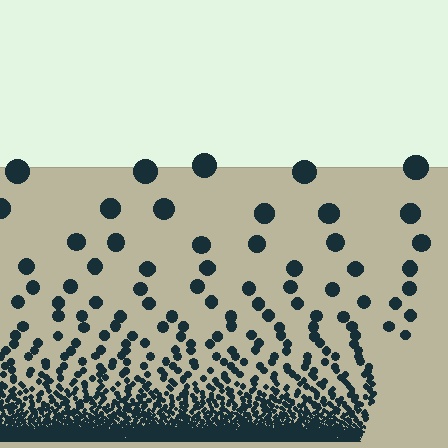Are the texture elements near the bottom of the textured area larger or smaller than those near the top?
Smaller. The gradient is inverted — elements near the bottom are smaller and denser.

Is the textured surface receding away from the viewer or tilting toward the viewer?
The surface appears to tilt toward the viewer. Texture elements get larger and sparser toward the top.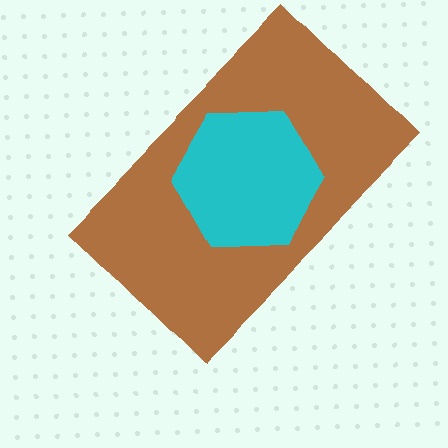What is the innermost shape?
The cyan hexagon.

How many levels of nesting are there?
2.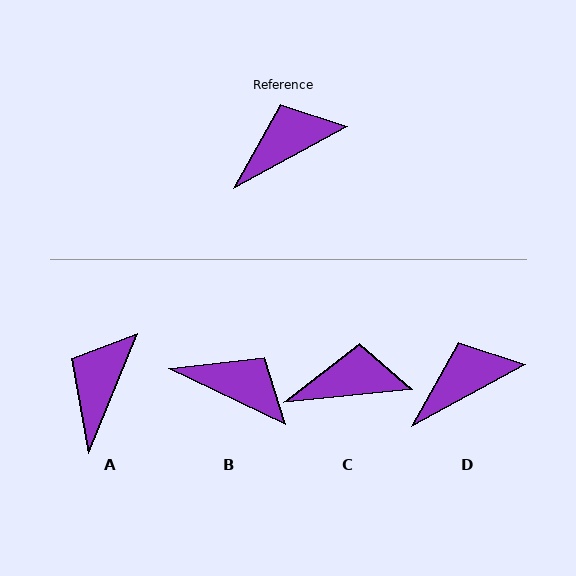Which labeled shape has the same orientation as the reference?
D.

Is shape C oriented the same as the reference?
No, it is off by about 23 degrees.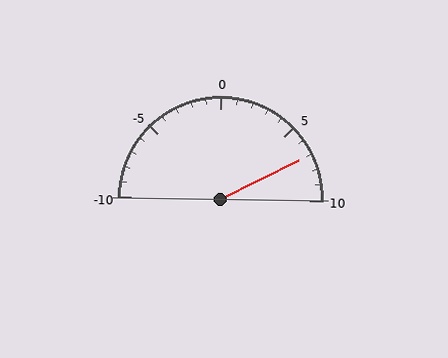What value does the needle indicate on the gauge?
The needle indicates approximately 7.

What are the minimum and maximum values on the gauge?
The gauge ranges from -10 to 10.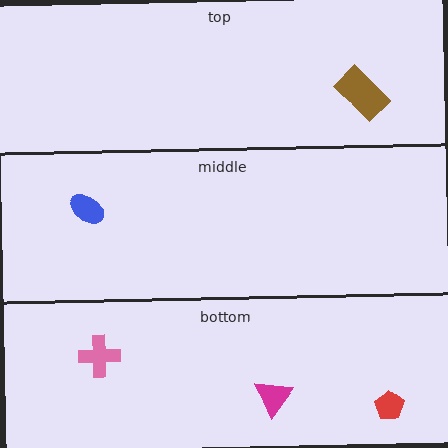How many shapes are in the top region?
1.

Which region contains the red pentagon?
The bottom region.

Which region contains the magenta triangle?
The bottom region.